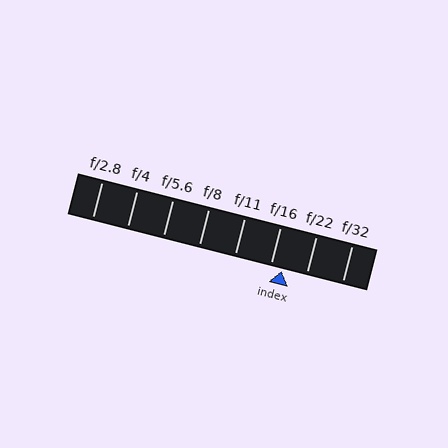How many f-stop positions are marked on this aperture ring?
There are 8 f-stop positions marked.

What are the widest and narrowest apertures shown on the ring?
The widest aperture shown is f/2.8 and the narrowest is f/32.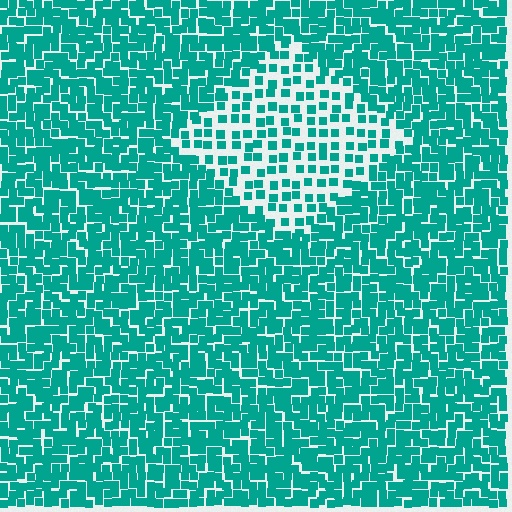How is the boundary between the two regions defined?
The boundary is defined by a change in element density (approximately 2.2x ratio). All elements are the same color, size, and shape.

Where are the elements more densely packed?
The elements are more densely packed outside the diamond boundary.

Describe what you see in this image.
The image contains small teal elements arranged at two different densities. A diamond-shaped region is visible where the elements are less densely packed than the surrounding area.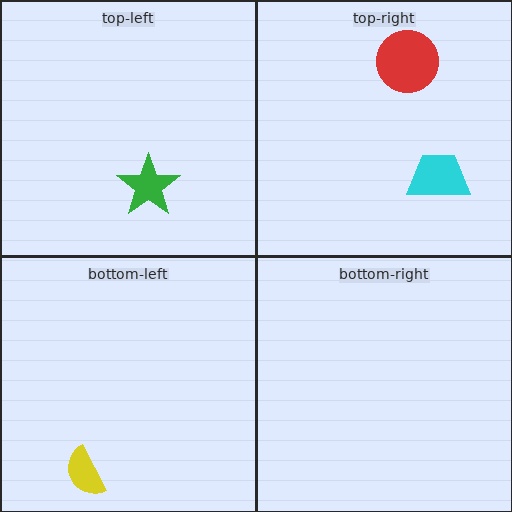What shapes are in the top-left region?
The green star.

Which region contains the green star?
The top-left region.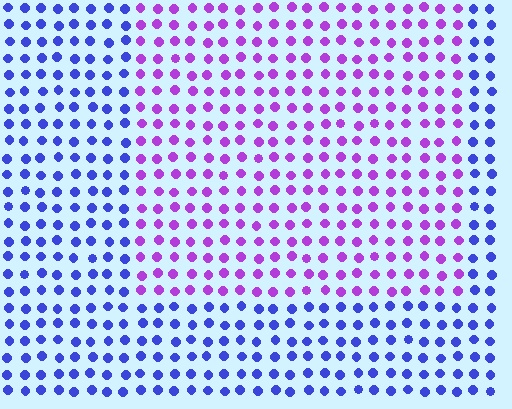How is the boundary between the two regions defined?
The boundary is defined purely by a slight shift in hue (about 49 degrees). Spacing, size, and orientation are identical on both sides.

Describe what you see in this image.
The image is filled with small blue elements in a uniform arrangement. A rectangle-shaped region is visible where the elements are tinted to a slightly different hue, forming a subtle color boundary.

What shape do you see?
I see a rectangle.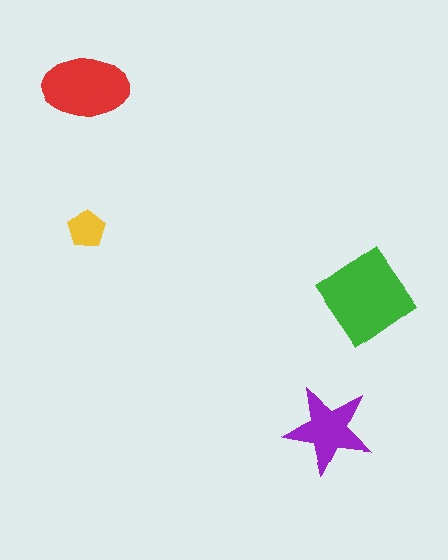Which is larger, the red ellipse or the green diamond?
The green diamond.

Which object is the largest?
The green diamond.